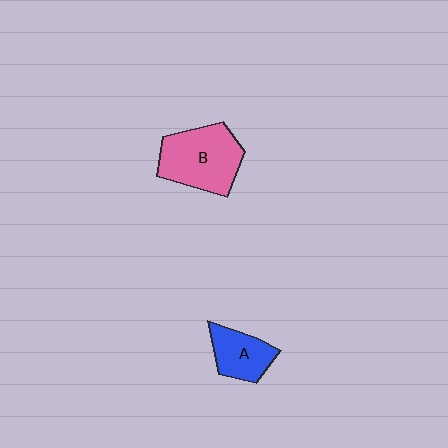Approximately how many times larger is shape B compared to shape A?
Approximately 1.7 times.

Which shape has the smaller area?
Shape A (blue).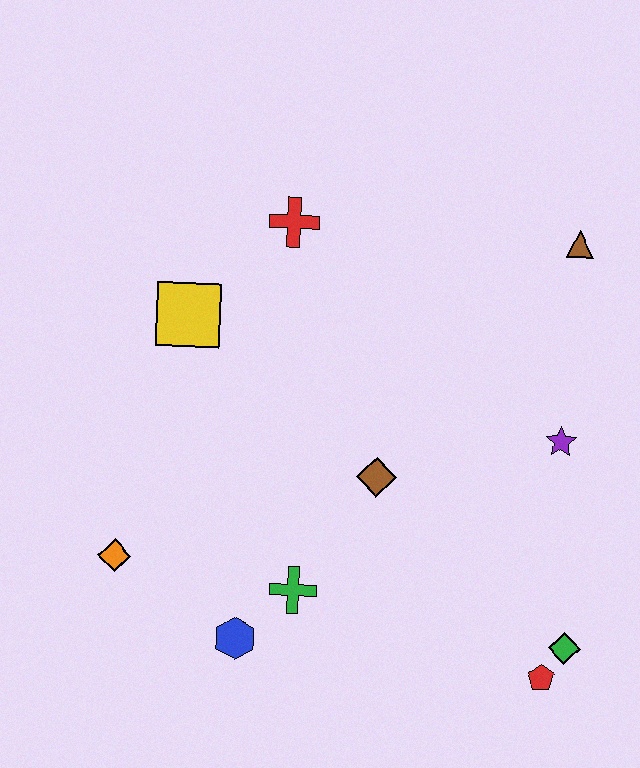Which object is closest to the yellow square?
The red cross is closest to the yellow square.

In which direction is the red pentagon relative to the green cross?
The red pentagon is to the right of the green cross.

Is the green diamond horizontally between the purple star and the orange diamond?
No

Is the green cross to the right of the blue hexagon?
Yes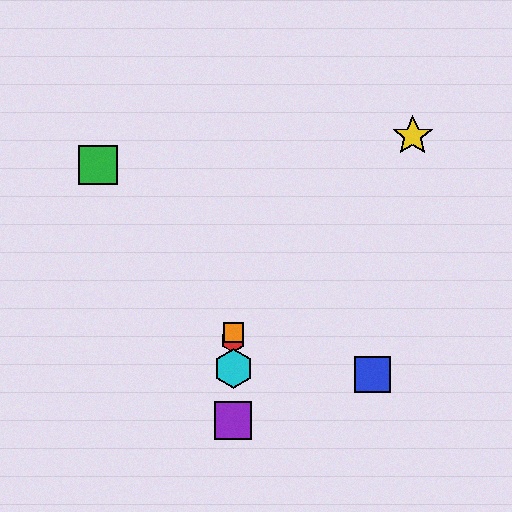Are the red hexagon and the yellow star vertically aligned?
No, the red hexagon is at x≈233 and the yellow star is at x≈413.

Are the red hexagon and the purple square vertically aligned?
Yes, both are at x≈233.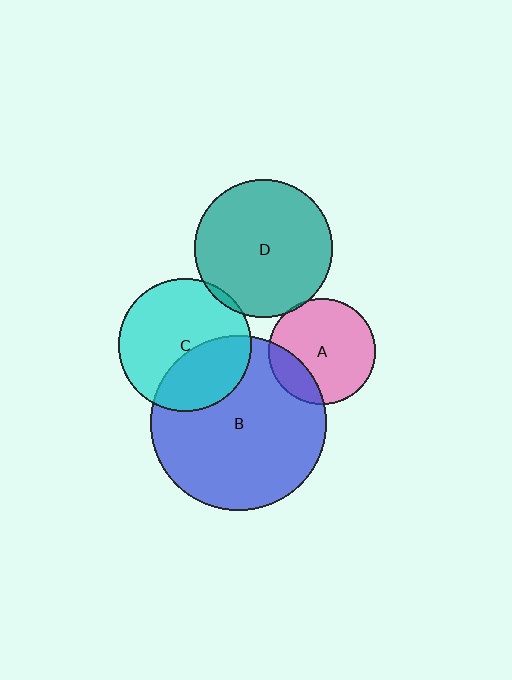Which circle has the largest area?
Circle B (blue).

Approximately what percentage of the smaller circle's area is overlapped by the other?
Approximately 20%.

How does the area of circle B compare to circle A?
Approximately 2.7 times.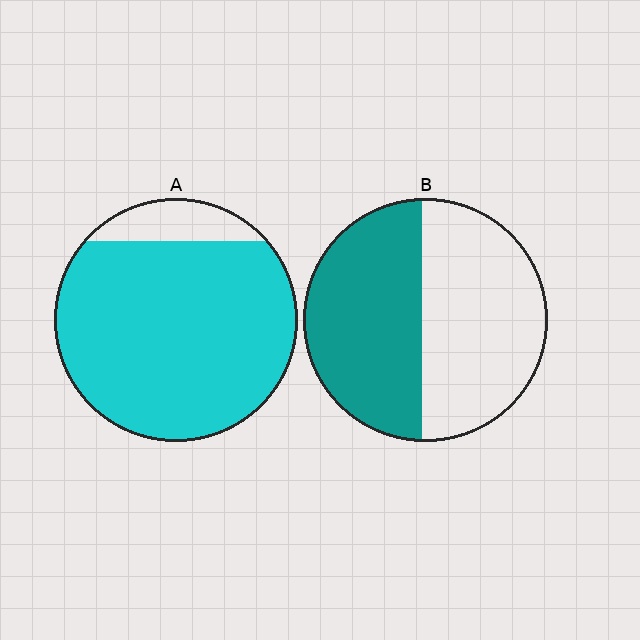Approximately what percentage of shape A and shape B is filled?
A is approximately 90% and B is approximately 50%.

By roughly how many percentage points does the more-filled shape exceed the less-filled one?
By roughly 40 percentage points (A over B).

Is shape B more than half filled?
Roughly half.